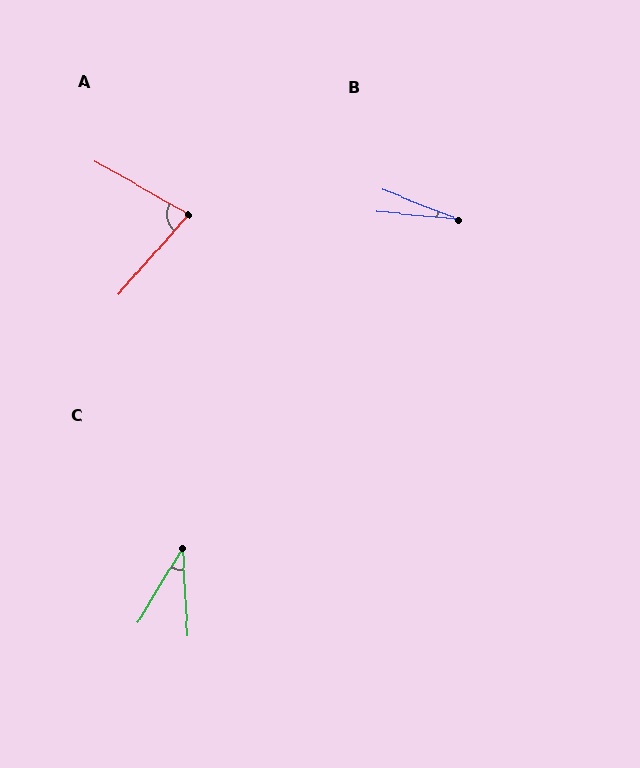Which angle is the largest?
A, at approximately 78 degrees.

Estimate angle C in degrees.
Approximately 35 degrees.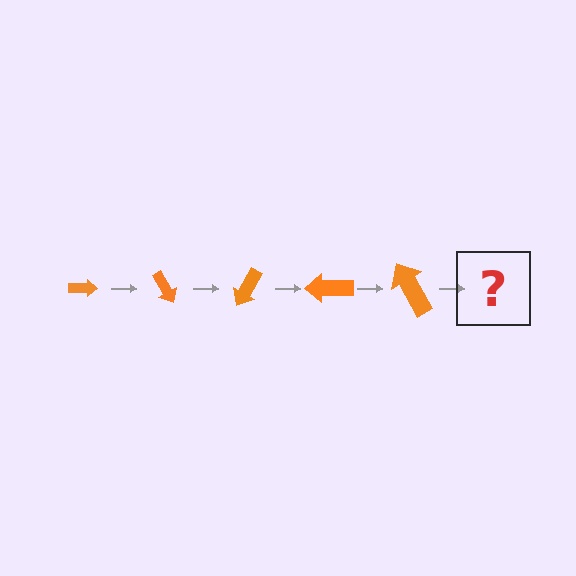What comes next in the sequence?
The next element should be an arrow, larger than the previous one and rotated 300 degrees from the start.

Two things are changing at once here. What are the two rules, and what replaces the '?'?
The two rules are that the arrow grows larger each step and it rotates 60 degrees each step. The '?' should be an arrow, larger than the previous one and rotated 300 degrees from the start.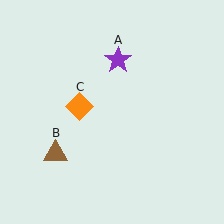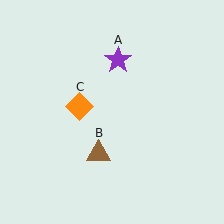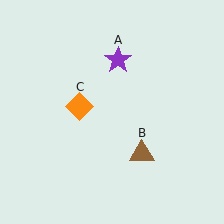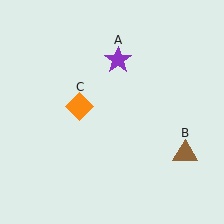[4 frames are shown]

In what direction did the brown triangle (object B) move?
The brown triangle (object B) moved right.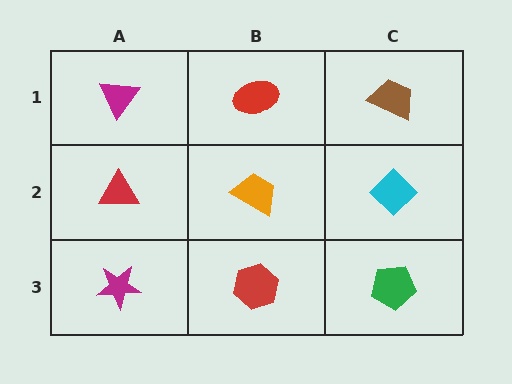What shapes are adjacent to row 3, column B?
An orange trapezoid (row 2, column B), a magenta star (row 3, column A), a green pentagon (row 3, column C).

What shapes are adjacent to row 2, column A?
A magenta triangle (row 1, column A), a magenta star (row 3, column A), an orange trapezoid (row 2, column B).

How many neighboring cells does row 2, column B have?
4.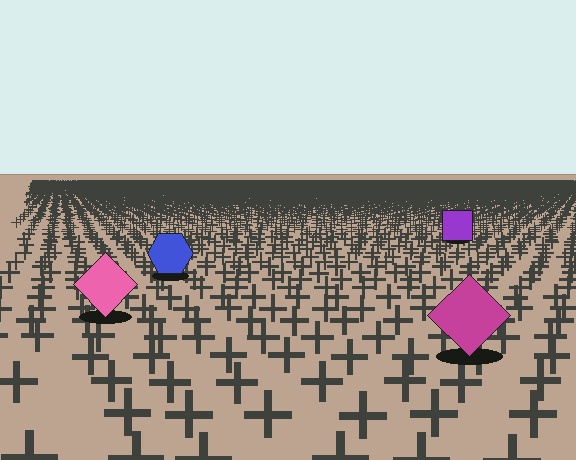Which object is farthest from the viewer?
The purple square is farthest from the viewer. It appears smaller and the ground texture around it is denser.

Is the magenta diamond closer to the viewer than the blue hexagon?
Yes. The magenta diamond is closer — you can tell from the texture gradient: the ground texture is coarser near it.